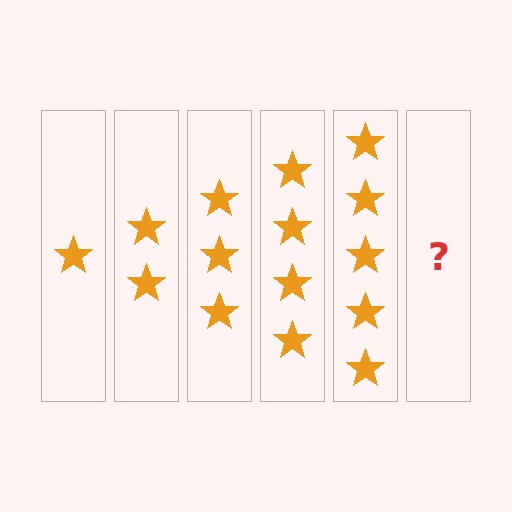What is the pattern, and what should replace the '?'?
The pattern is that each step adds one more star. The '?' should be 6 stars.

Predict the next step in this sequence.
The next step is 6 stars.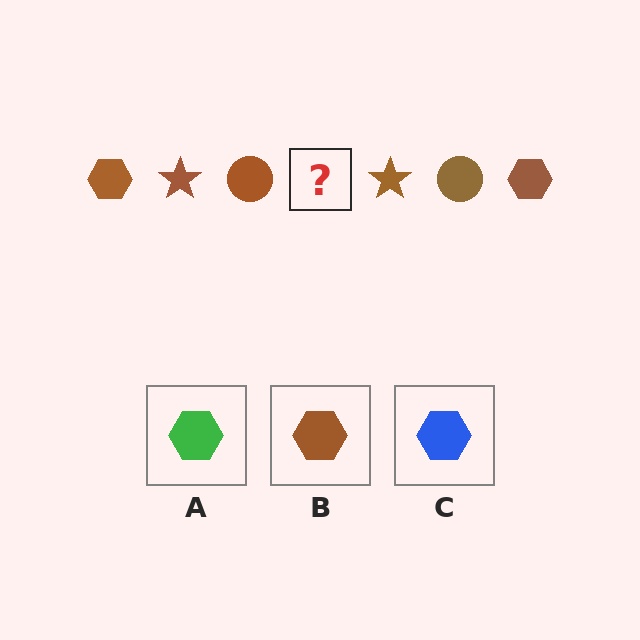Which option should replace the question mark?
Option B.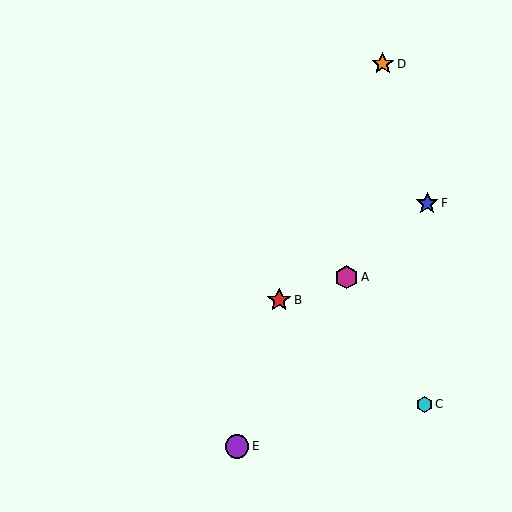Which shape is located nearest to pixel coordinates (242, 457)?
The purple circle (labeled E) at (237, 446) is nearest to that location.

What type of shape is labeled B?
Shape B is a red star.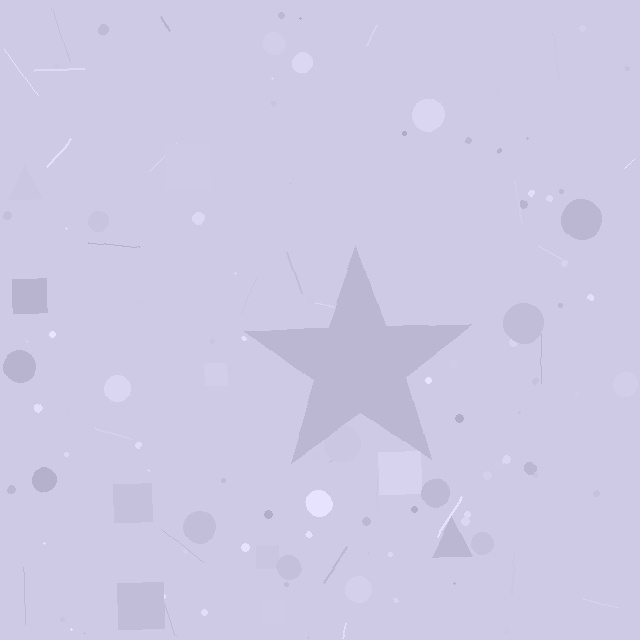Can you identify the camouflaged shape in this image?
The camouflaged shape is a star.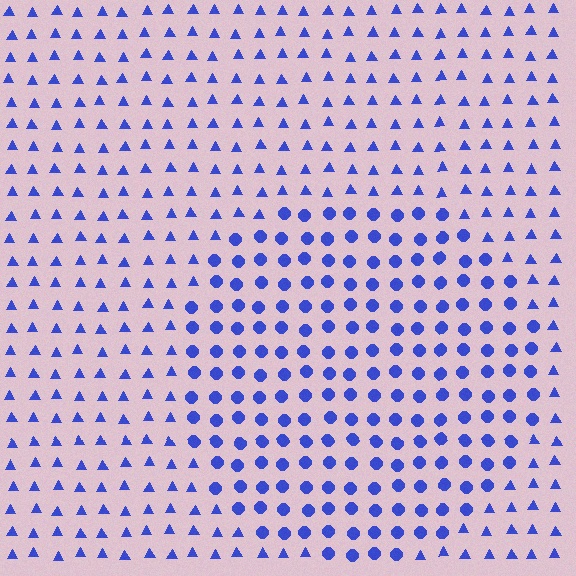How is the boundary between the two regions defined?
The boundary is defined by a change in element shape: circles inside vs. triangles outside. All elements share the same color and spacing.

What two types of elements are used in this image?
The image uses circles inside the circle region and triangles outside it.